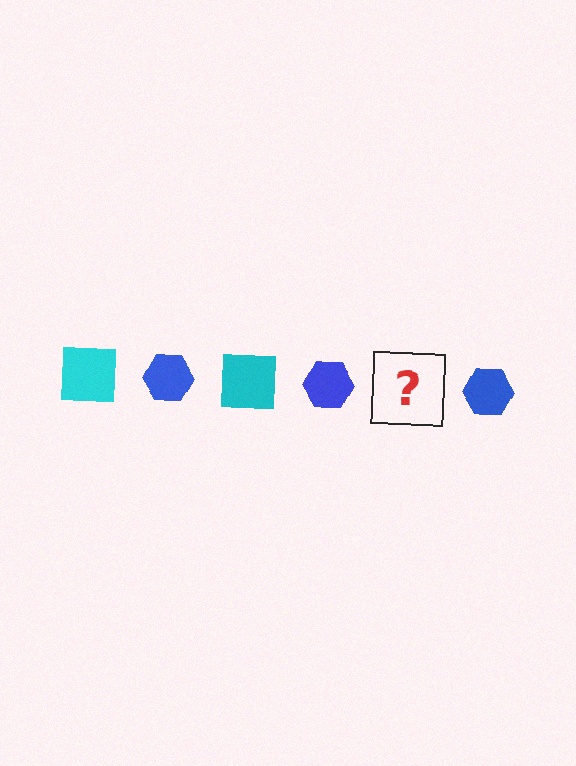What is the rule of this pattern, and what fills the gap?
The rule is that the pattern alternates between cyan square and blue hexagon. The gap should be filled with a cyan square.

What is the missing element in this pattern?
The missing element is a cyan square.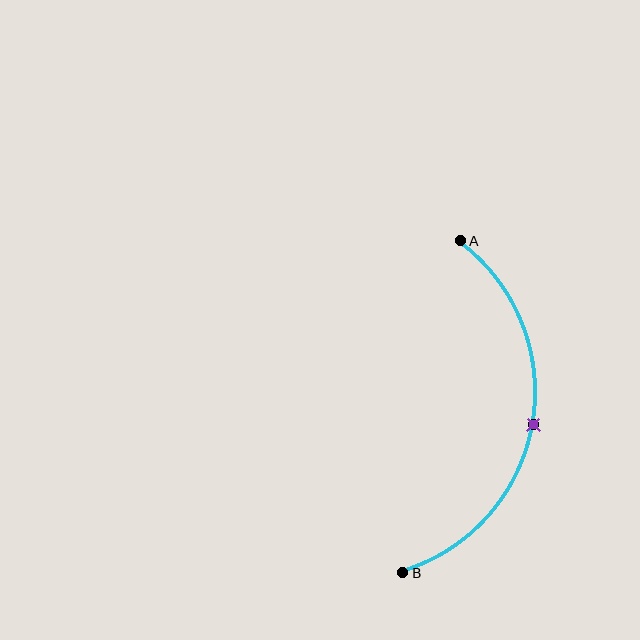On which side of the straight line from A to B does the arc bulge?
The arc bulges to the right of the straight line connecting A and B.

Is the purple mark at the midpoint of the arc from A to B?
Yes. The purple mark lies on the arc at equal arc-length from both A and B — it is the arc midpoint.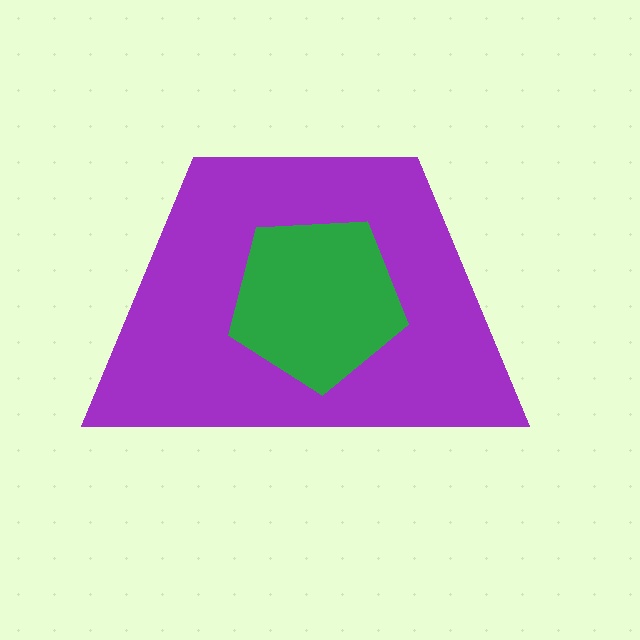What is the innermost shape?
The green pentagon.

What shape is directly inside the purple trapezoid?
The green pentagon.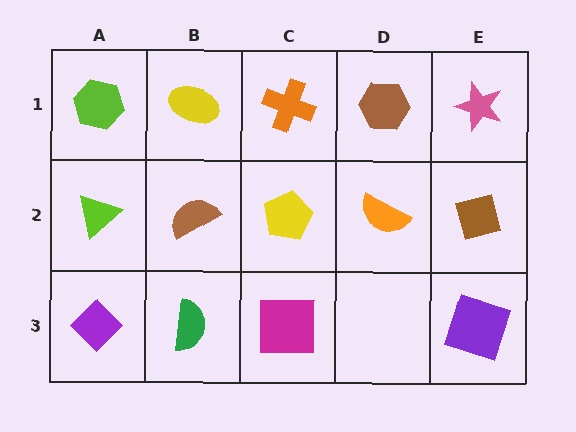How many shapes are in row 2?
5 shapes.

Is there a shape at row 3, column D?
No, that cell is empty.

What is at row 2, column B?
A brown semicircle.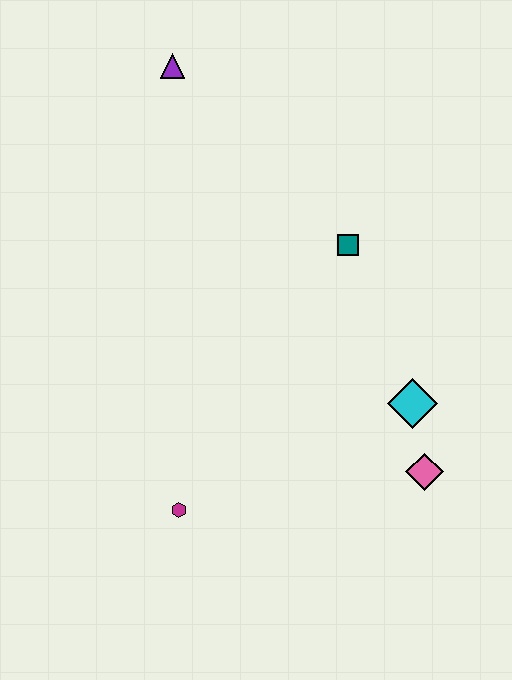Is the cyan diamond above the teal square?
No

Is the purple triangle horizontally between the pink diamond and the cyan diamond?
No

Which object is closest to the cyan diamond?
The pink diamond is closest to the cyan diamond.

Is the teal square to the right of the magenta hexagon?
Yes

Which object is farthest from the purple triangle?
The pink diamond is farthest from the purple triangle.